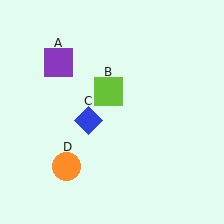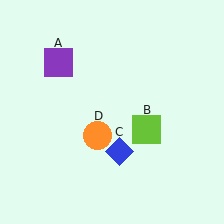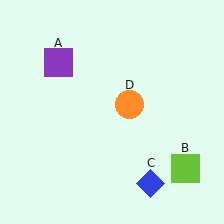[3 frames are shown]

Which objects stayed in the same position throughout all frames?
Purple square (object A) remained stationary.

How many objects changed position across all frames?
3 objects changed position: lime square (object B), blue diamond (object C), orange circle (object D).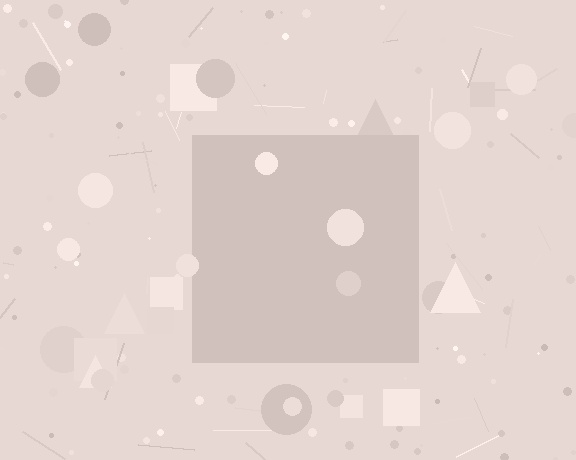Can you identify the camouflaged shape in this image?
The camouflaged shape is a square.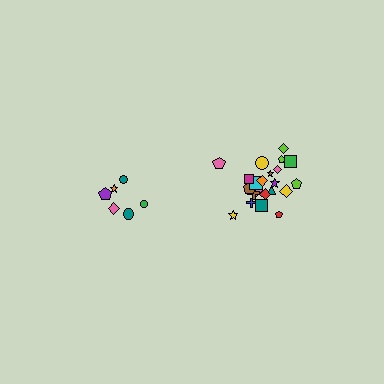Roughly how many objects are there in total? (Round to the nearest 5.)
Roughly 30 objects in total.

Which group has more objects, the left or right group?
The right group.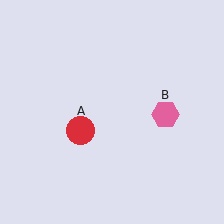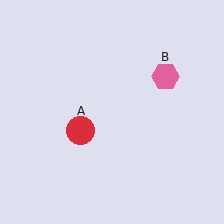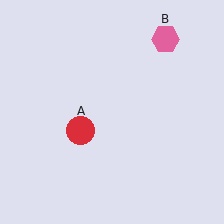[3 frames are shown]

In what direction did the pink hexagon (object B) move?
The pink hexagon (object B) moved up.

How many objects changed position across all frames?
1 object changed position: pink hexagon (object B).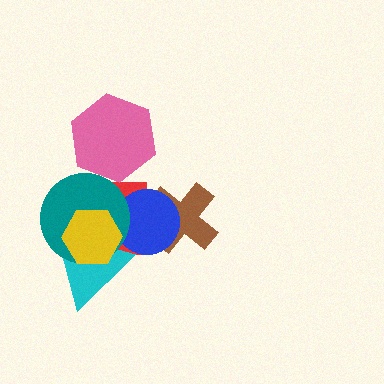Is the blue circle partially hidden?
Yes, it is partially covered by another shape.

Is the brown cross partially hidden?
Yes, it is partially covered by another shape.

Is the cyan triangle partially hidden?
Yes, it is partially covered by another shape.